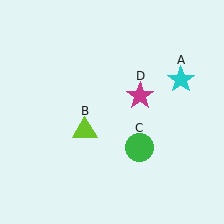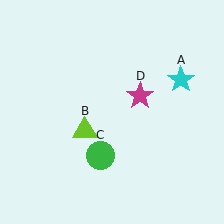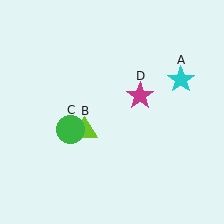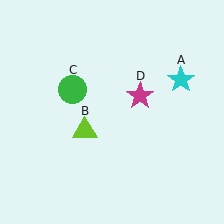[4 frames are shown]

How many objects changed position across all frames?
1 object changed position: green circle (object C).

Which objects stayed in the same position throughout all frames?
Cyan star (object A) and lime triangle (object B) and magenta star (object D) remained stationary.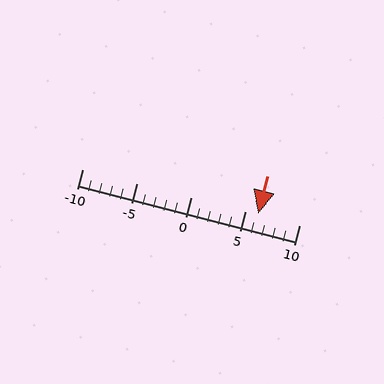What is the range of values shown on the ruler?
The ruler shows values from -10 to 10.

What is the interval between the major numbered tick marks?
The major tick marks are spaced 5 units apart.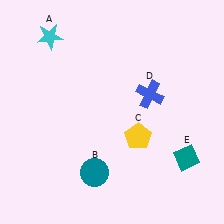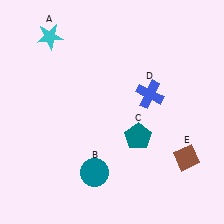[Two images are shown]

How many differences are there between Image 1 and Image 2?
There are 2 differences between the two images.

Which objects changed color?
C changed from yellow to teal. E changed from teal to brown.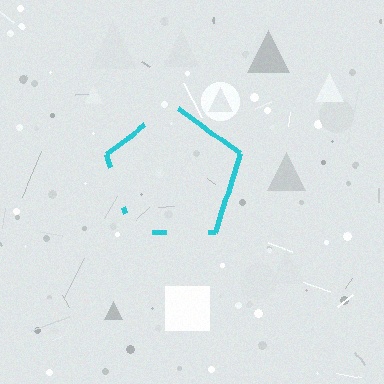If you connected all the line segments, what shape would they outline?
They would outline a pentagon.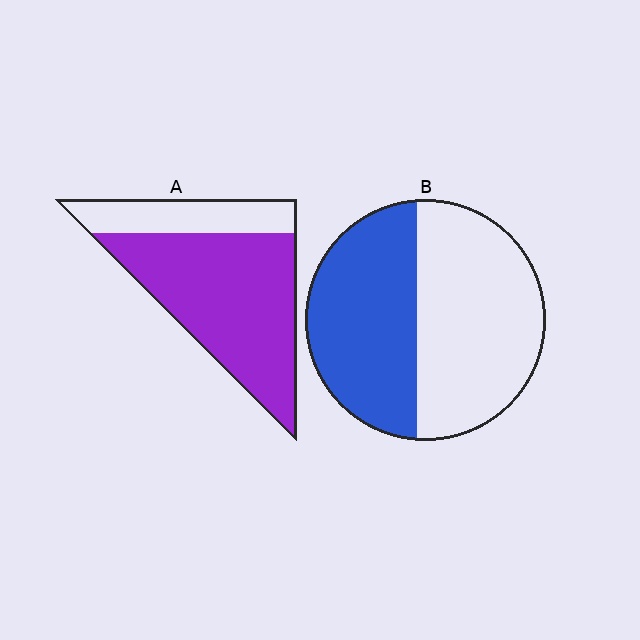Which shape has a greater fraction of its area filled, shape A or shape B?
Shape A.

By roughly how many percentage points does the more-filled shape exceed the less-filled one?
By roughly 30 percentage points (A over B).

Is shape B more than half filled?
No.